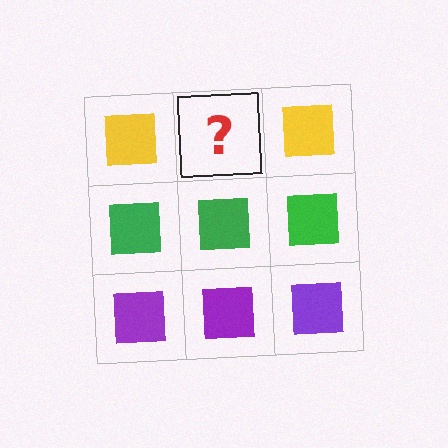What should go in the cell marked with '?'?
The missing cell should contain a yellow square.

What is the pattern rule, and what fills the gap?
The rule is that each row has a consistent color. The gap should be filled with a yellow square.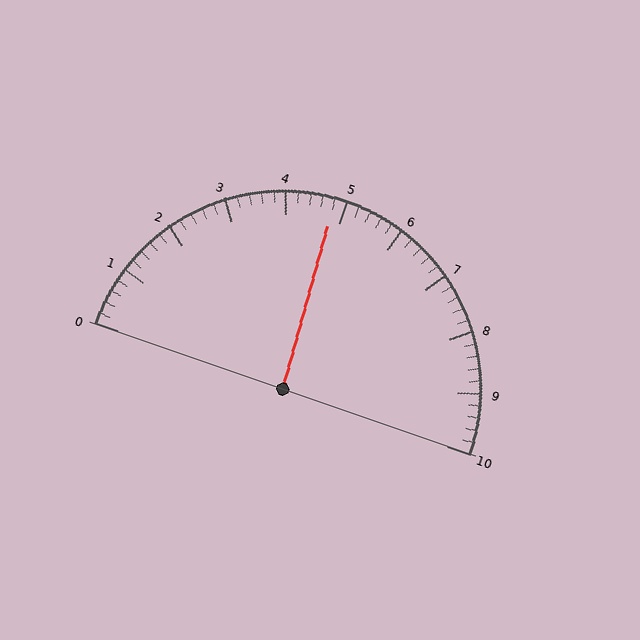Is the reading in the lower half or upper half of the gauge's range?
The reading is in the lower half of the range (0 to 10).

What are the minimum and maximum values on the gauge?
The gauge ranges from 0 to 10.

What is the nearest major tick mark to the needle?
The nearest major tick mark is 5.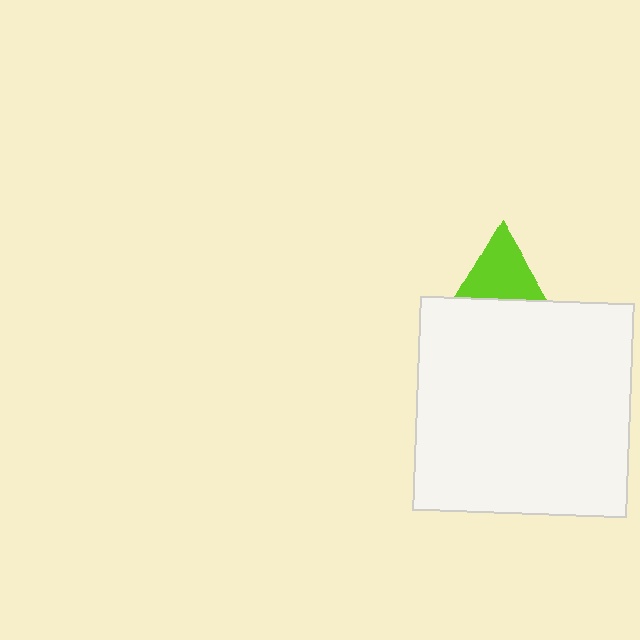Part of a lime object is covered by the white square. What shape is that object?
It is a triangle.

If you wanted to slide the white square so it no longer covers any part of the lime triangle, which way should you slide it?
Slide it down — that is the most direct way to separate the two shapes.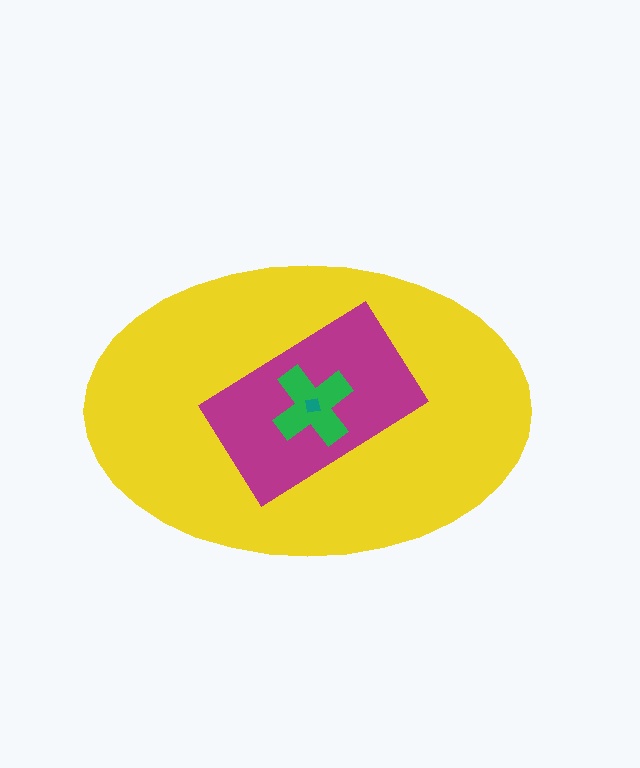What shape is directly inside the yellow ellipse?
The magenta rectangle.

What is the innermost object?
The teal square.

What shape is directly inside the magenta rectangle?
The green cross.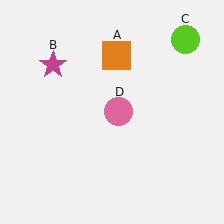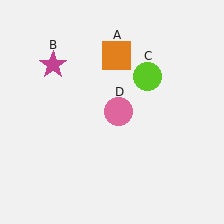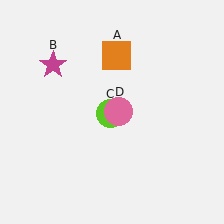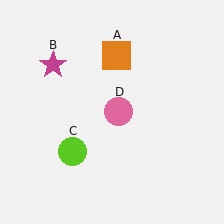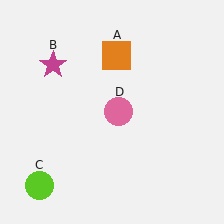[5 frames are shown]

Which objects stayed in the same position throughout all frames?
Orange square (object A) and magenta star (object B) and pink circle (object D) remained stationary.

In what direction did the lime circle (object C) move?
The lime circle (object C) moved down and to the left.